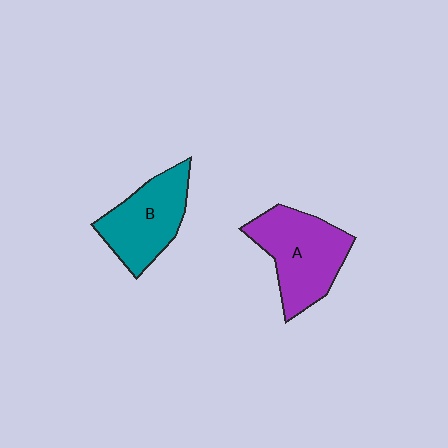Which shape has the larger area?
Shape A (purple).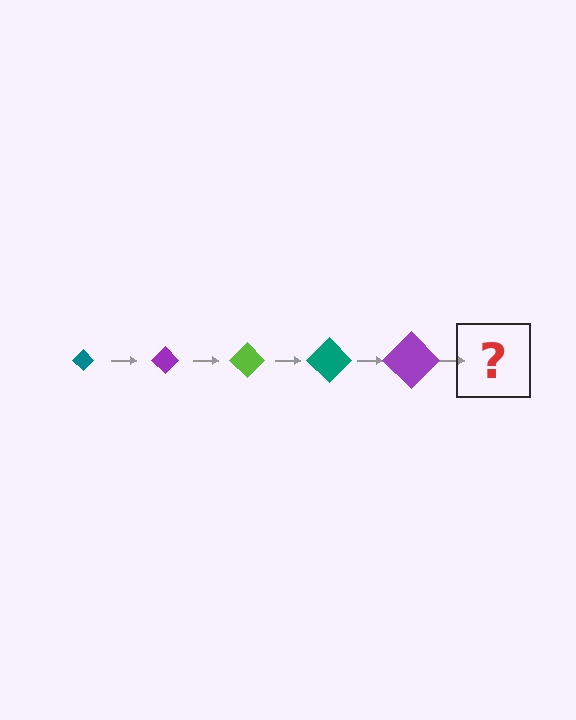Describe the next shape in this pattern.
It should be a lime diamond, larger than the previous one.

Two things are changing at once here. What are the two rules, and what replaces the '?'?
The two rules are that the diamond grows larger each step and the color cycles through teal, purple, and lime. The '?' should be a lime diamond, larger than the previous one.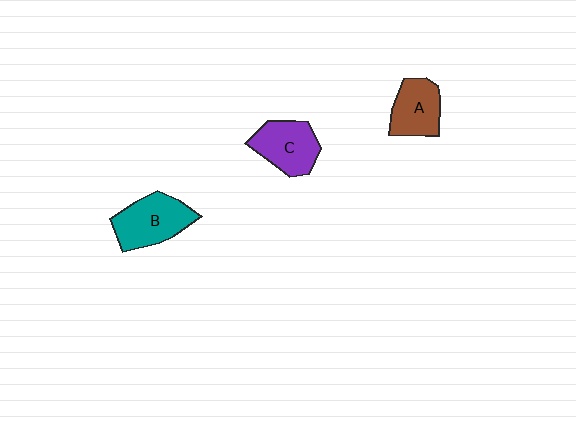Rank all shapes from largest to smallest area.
From largest to smallest: B (teal), C (purple), A (brown).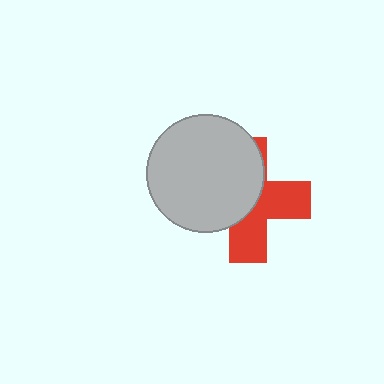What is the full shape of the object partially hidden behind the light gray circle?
The partially hidden object is a red cross.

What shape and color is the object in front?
The object in front is a light gray circle.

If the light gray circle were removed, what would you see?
You would see the complete red cross.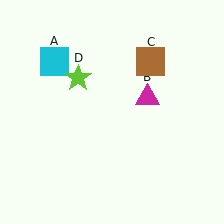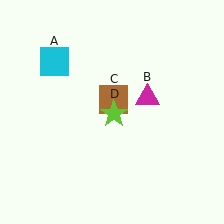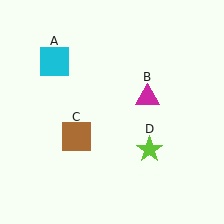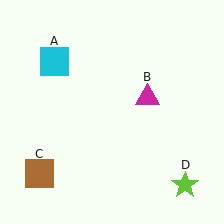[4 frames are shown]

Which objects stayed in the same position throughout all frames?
Cyan square (object A) and magenta triangle (object B) remained stationary.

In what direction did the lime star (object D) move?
The lime star (object D) moved down and to the right.